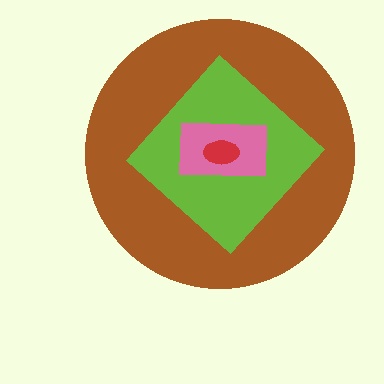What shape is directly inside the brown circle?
The lime diamond.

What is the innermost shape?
The red ellipse.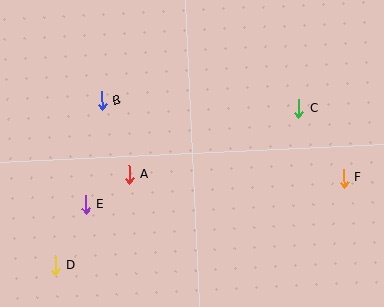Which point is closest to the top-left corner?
Point B is closest to the top-left corner.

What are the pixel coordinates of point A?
Point A is at (129, 175).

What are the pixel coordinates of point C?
Point C is at (299, 109).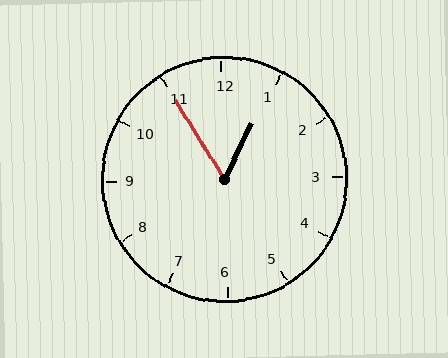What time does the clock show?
12:55.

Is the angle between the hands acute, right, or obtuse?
It is acute.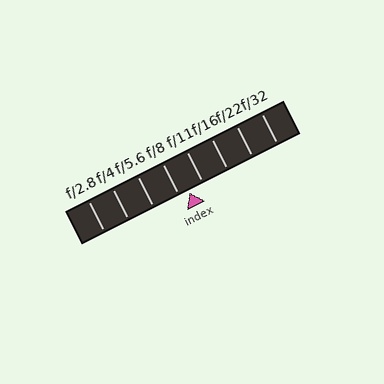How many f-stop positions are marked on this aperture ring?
There are 8 f-stop positions marked.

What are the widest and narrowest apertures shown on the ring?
The widest aperture shown is f/2.8 and the narrowest is f/32.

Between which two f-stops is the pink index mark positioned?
The index mark is between f/8 and f/11.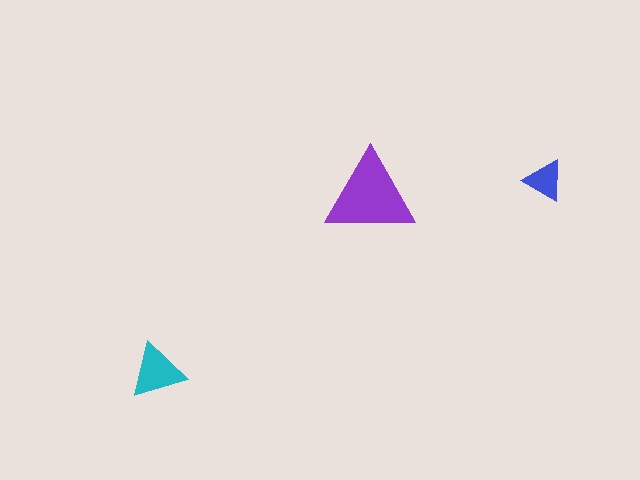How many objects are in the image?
There are 3 objects in the image.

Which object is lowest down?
The cyan triangle is bottommost.